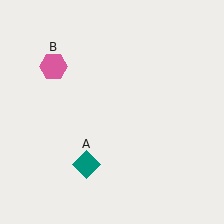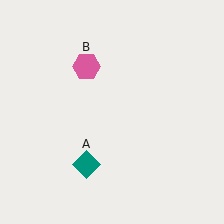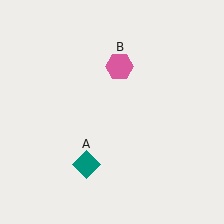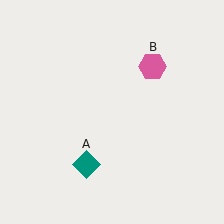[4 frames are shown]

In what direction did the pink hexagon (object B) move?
The pink hexagon (object B) moved right.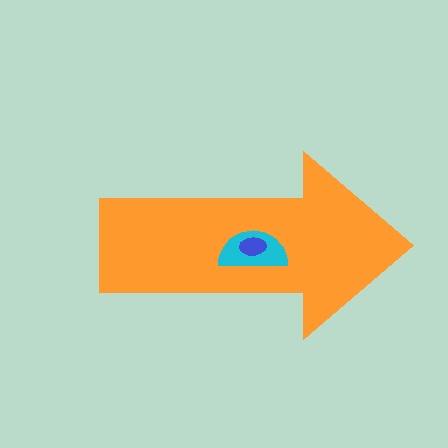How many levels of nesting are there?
3.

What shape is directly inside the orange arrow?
The cyan semicircle.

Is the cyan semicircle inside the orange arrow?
Yes.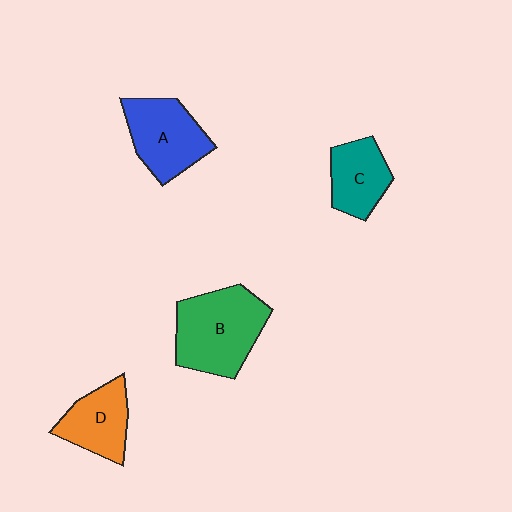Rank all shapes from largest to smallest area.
From largest to smallest: B (green), A (blue), D (orange), C (teal).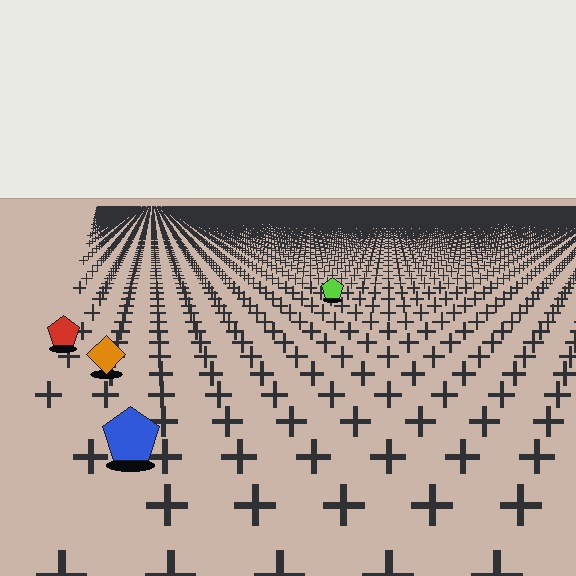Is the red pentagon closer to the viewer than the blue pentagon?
No. The blue pentagon is closer — you can tell from the texture gradient: the ground texture is coarser near it.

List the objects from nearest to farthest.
From nearest to farthest: the blue pentagon, the orange diamond, the red pentagon, the lime pentagon.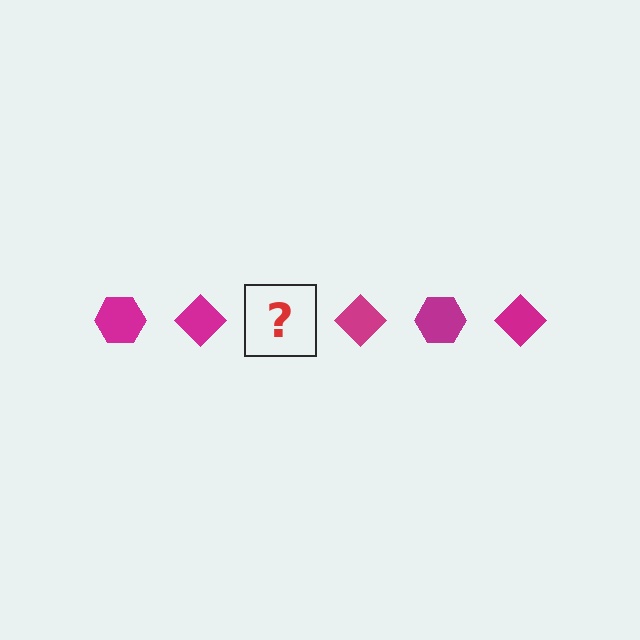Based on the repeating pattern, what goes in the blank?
The blank should be a magenta hexagon.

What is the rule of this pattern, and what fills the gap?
The rule is that the pattern cycles through hexagon, diamond shapes in magenta. The gap should be filled with a magenta hexagon.